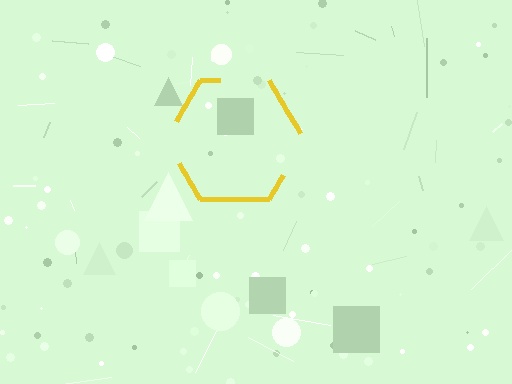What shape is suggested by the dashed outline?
The dashed outline suggests a hexagon.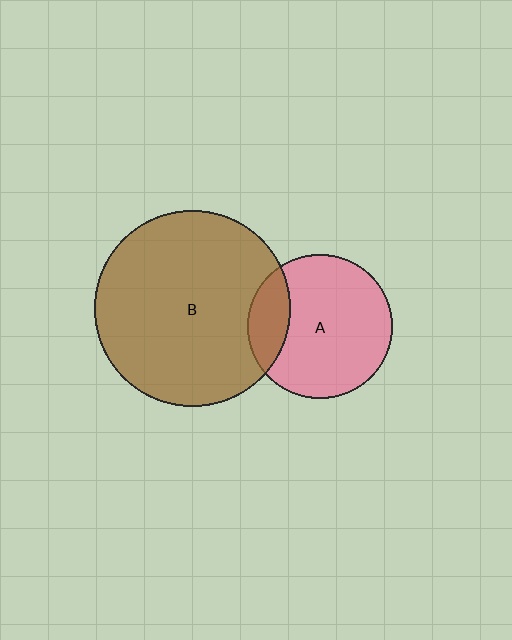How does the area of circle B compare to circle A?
Approximately 1.8 times.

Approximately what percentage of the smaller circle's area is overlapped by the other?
Approximately 20%.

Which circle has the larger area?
Circle B (brown).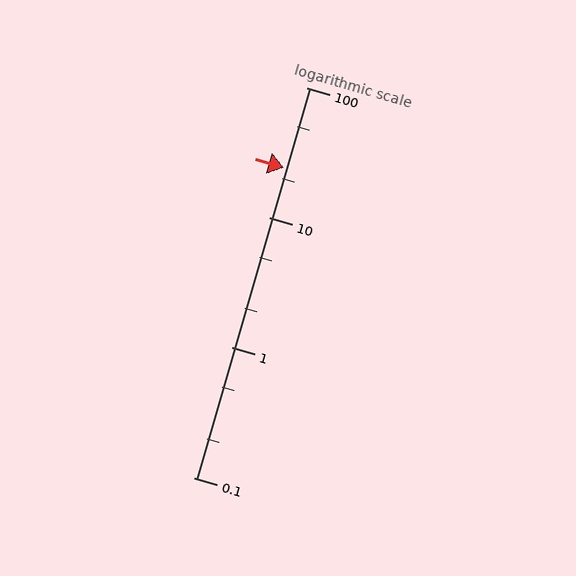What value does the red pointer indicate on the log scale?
The pointer indicates approximately 24.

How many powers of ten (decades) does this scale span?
The scale spans 3 decades, from 0.1 to 100.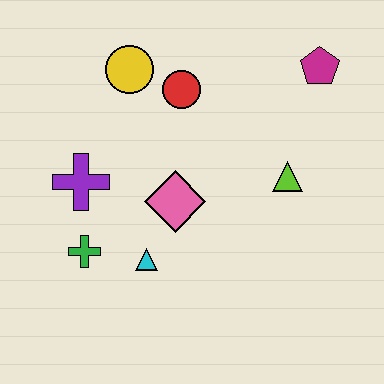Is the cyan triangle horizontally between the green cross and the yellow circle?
No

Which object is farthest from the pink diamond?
The magenta pentagon is farthest from the pink diamond.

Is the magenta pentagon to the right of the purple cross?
Yes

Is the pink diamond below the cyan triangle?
No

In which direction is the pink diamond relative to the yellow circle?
The pink diamond is below the yellow circle.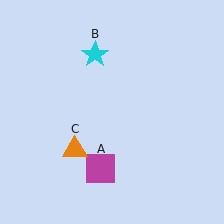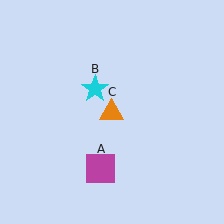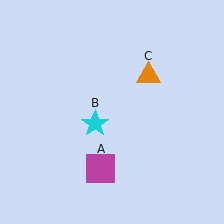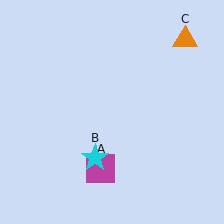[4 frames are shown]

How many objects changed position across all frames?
2 objects changed position: cyan star (object B), orange triangle (object C).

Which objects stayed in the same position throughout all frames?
Magenta square (object A) remained stationary.